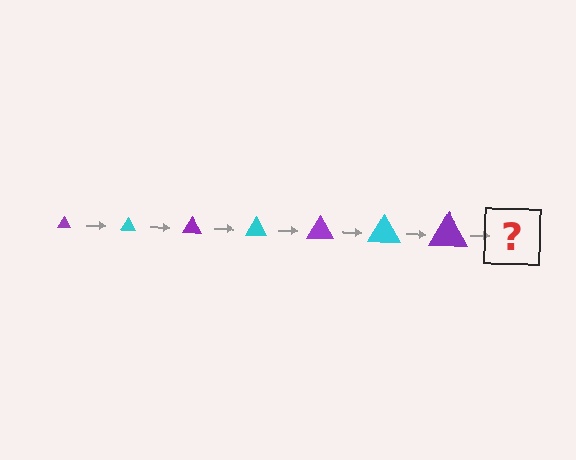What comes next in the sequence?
The next element should be a cyan triangle, larger than the previous one.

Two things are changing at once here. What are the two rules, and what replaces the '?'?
The two rules are that the triangle grows larger each step and the color cycles through purple and cyan. The '?' should be a cyan triangle, larger than the previous one.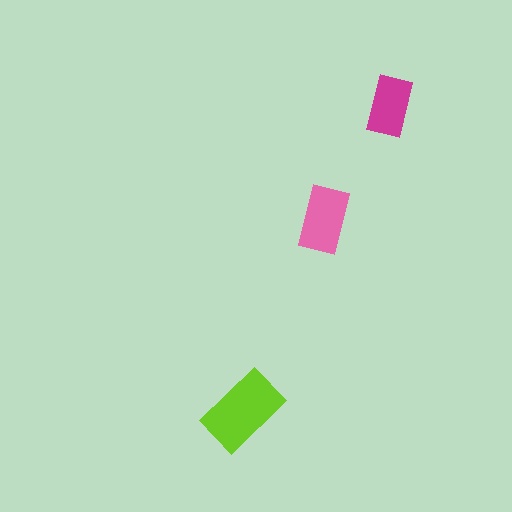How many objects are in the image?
There are 3 objects in the image.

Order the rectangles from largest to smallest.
the lime one, the pink one, the magenta one.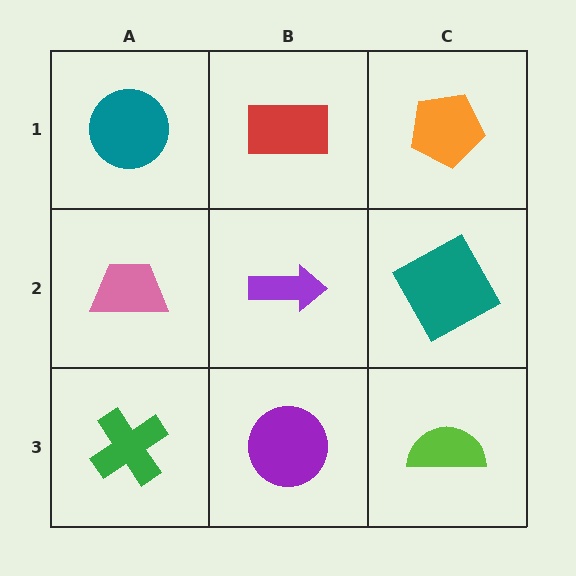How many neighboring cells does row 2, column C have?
3.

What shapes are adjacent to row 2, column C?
An orange pentagon (row 1, column C), a lime semicircle (row 3, column C), a purple arrow (row 2, column B).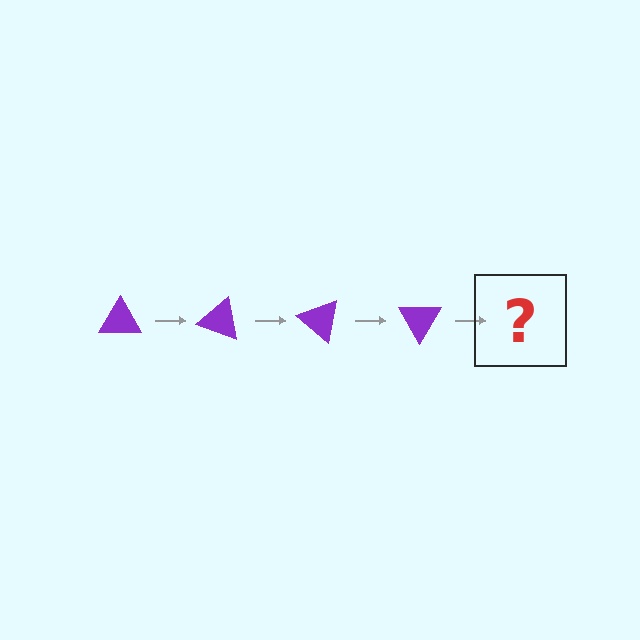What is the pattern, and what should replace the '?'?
The pattern is that the triangle rotates 20 degrees each step. The '?' should be a purple triangle rotated 80 degrees.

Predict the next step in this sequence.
The next step is a purple triangle rotated 80 degrees.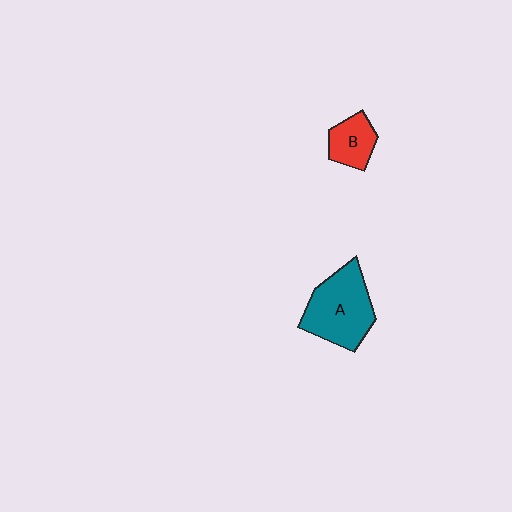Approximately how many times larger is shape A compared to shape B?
Approximately 2.1 times.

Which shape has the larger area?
Shape A (teal).